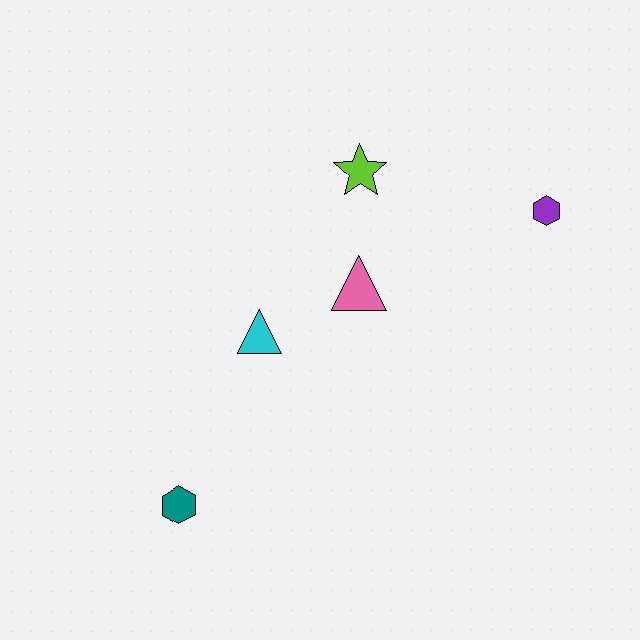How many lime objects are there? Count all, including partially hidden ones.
There is 1 lime object.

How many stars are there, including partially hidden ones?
There is 1 star.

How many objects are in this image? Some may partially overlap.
There are 5 objects.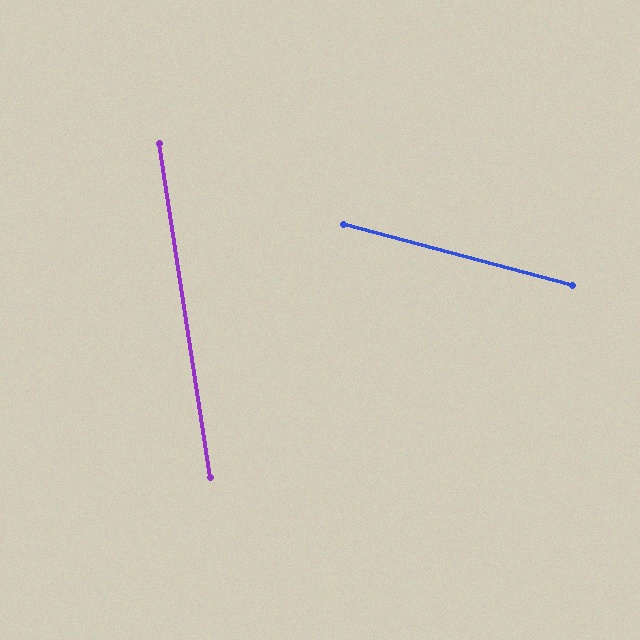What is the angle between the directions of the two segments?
Approximately 66 degrees.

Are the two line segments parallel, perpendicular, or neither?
Neither parallel nor perpendicular — they differ by about 66°.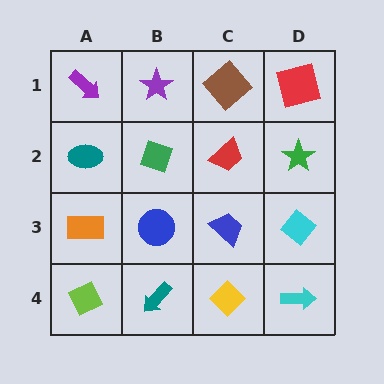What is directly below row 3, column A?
A lime diamond.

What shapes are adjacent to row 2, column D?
A red square (row 1, column D), a cyan diamond (row 3, column D), a red trapezoid (row 2, column C).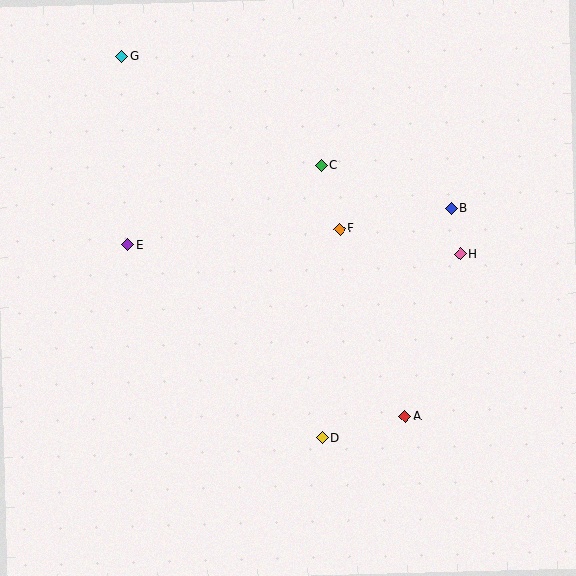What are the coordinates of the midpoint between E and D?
The midpoint between E and D is at (225, 341).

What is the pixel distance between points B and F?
The distance between B and F is 113 pixels.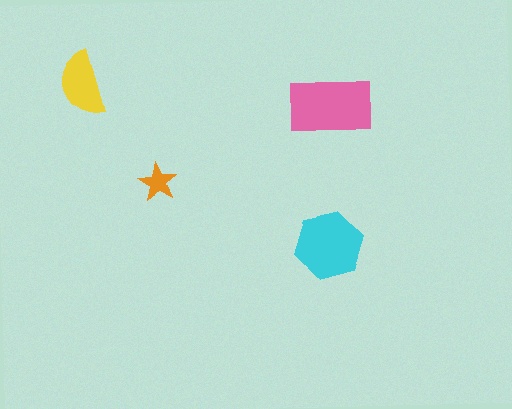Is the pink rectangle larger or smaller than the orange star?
Larger.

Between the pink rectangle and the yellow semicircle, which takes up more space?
The pink rectangle.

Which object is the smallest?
The orange star.